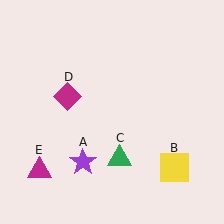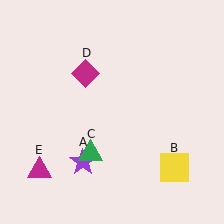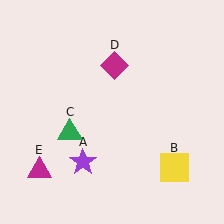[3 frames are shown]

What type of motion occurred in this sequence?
The green triangle (object C), magenta diamond (object D) rotated clockwise around the center of the scene.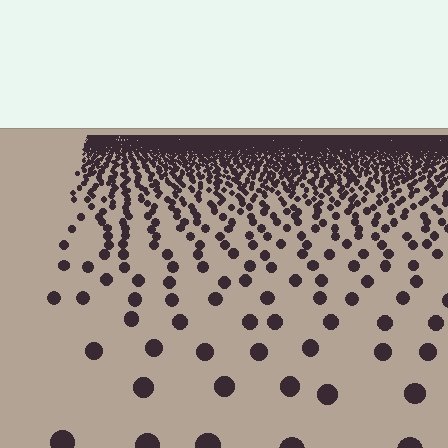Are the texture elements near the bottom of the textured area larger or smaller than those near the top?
Larger. Near the bottom, elements are closer to the viewer and appear at a bigger on-screen size.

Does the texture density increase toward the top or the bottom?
Density increases toward the top.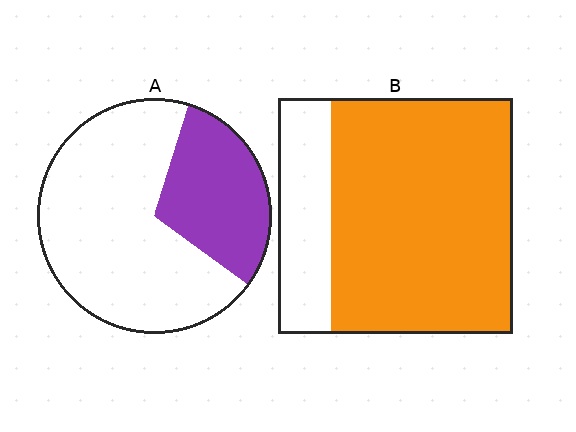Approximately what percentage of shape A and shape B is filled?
A is approximately 30% and B is approximately 75%.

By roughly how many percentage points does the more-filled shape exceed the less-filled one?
By roughly 45 percentage points (B over A).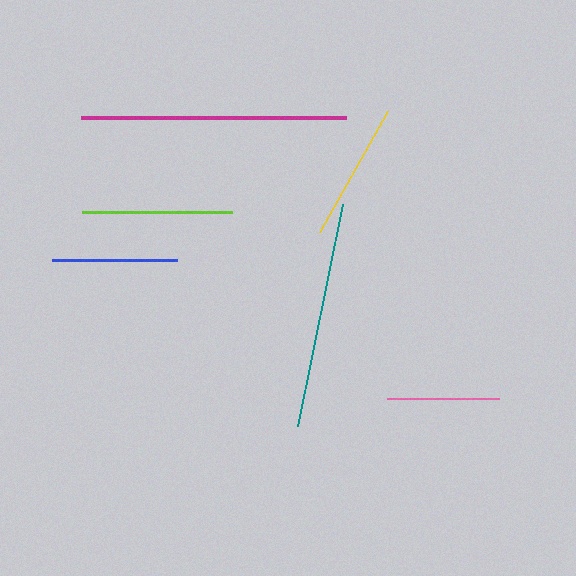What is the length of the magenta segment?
The magenta segment is approximately 265 pixels long.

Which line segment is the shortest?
The pink line is the shortest at approximately 112 pixels.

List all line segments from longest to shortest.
From longest to shortest: magenta, teal, lime, yellow, blue, pink.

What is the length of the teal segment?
The teal segment is approximately 227 pixels long.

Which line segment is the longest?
The magenta line is the longest at approximately 265 pixels.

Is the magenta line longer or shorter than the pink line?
The magenta line is longer than the pink line.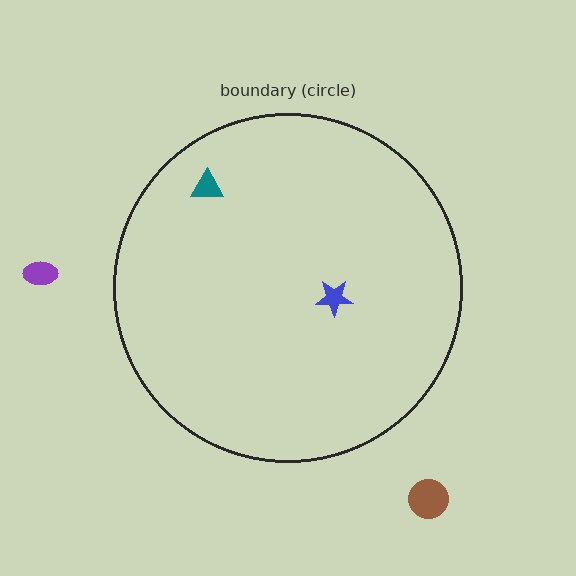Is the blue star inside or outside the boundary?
Inside.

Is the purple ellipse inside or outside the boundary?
Outside.